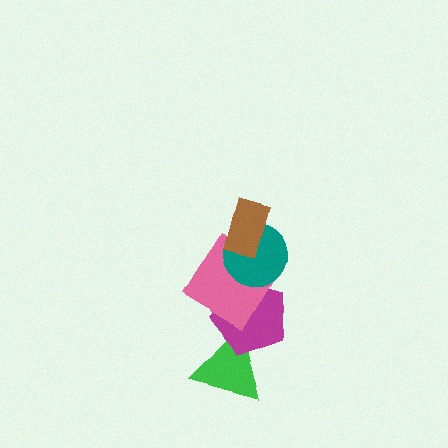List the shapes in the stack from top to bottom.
From top to bottom: the brown rectangle, the teal circle, the pink diamond, the magenta pentagon, the green triangle.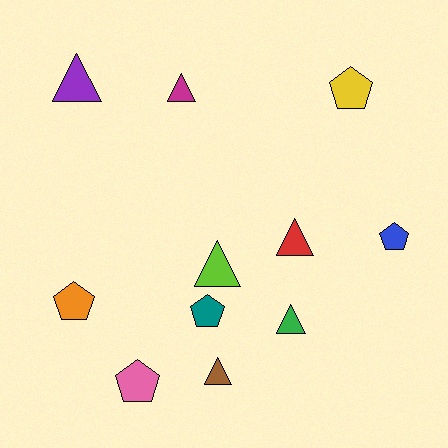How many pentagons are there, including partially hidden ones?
There are 5 pentagons.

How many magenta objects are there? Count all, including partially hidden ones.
There is 1 magenta object.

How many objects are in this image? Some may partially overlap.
There are 11 objects.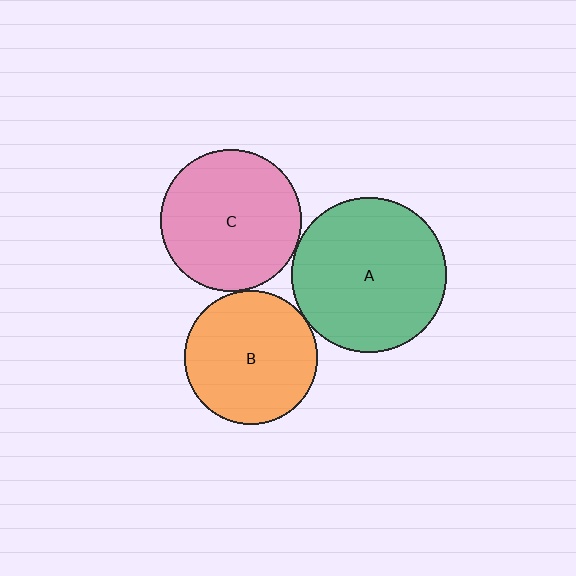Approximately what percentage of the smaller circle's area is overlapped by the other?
Approximately 5%.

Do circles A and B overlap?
Yes.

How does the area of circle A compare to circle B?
Approximately 1.4 times.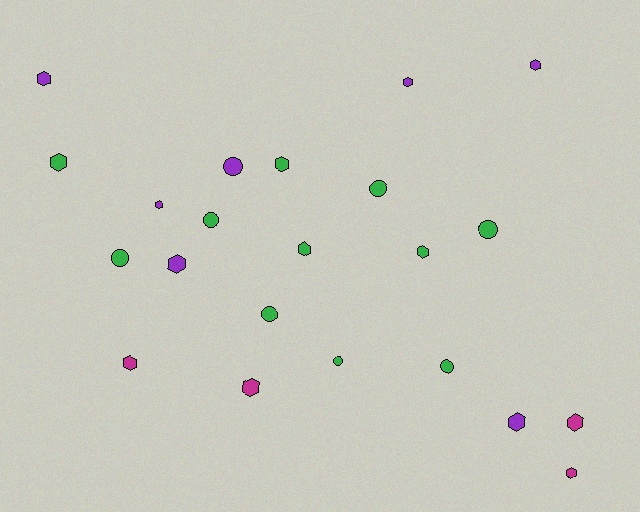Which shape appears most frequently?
Hexagon, with 14 objects.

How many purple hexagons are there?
There are 6 purple hexagons.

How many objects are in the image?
There are 22 objects.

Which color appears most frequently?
Green, with 11 objects.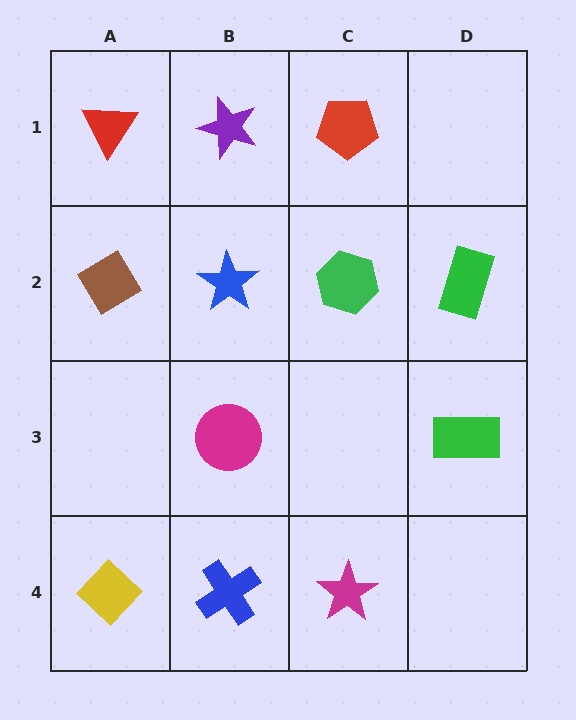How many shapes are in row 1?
3 shapes.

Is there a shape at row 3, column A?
No, that cell is empty.